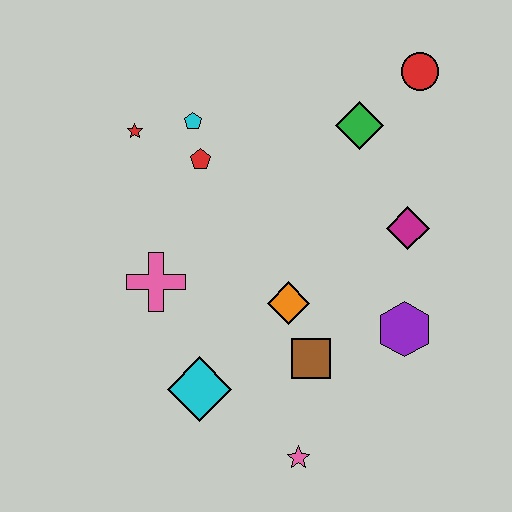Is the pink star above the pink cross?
No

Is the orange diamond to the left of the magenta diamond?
Yes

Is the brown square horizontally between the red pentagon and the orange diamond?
No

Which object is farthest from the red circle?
The pink star is farthest from the red circle.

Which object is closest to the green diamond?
The red circle is closest to the green diamond.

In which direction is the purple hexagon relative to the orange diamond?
The purple hexagon is to the right of the orange diamond.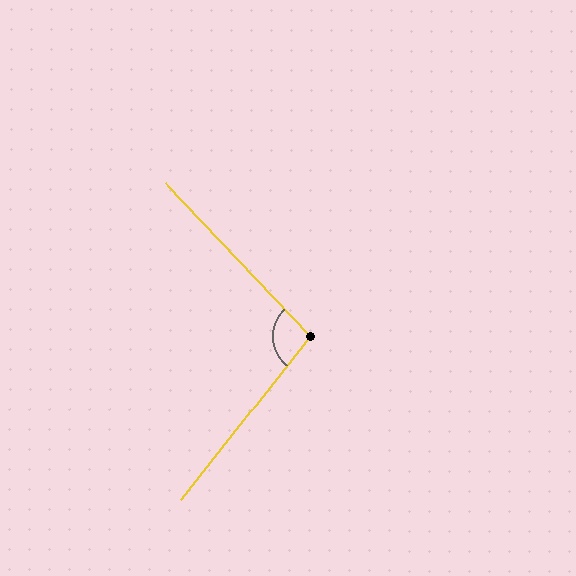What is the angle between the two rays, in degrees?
Approximately 98 degrees.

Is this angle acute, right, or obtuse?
It is obtuse.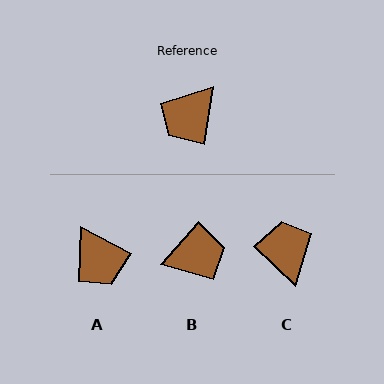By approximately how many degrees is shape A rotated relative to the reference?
Approximately 71 degrees counter-clockwise.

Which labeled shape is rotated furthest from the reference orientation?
B, about 147 degrees away.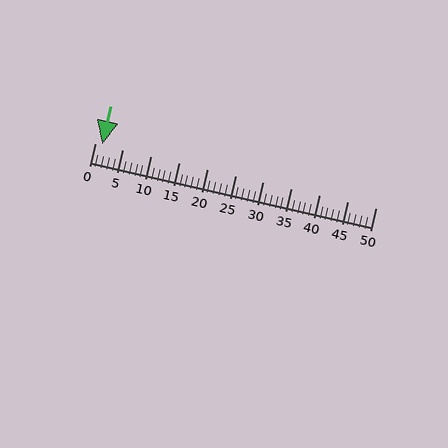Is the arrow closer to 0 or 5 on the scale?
The arrow is closer to 0.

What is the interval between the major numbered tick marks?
The major tick marks are spaced 5 units apart.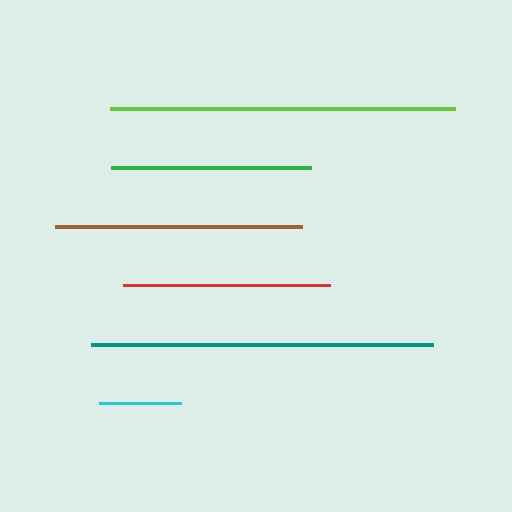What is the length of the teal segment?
The teal segment is approximately 342 pixels long.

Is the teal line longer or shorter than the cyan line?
The teal line is longer than the cyan line.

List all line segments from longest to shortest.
From longest to shortest: lime, teal, brown, red, green, cyan.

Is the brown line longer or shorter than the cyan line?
The brown line is longer than the cyan line.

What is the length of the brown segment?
The brown segment is approximately 247 pixels long.